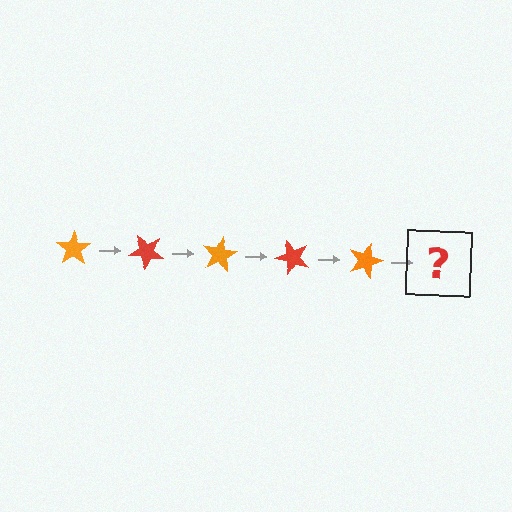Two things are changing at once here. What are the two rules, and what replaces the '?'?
The two rules are that it rotates 40 degrees each step and the color cycles through orange and red. The '?' should be a red star, rotated 200 degrees from the start.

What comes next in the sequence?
The next element should be a red star, rotated 200 degrees from the start.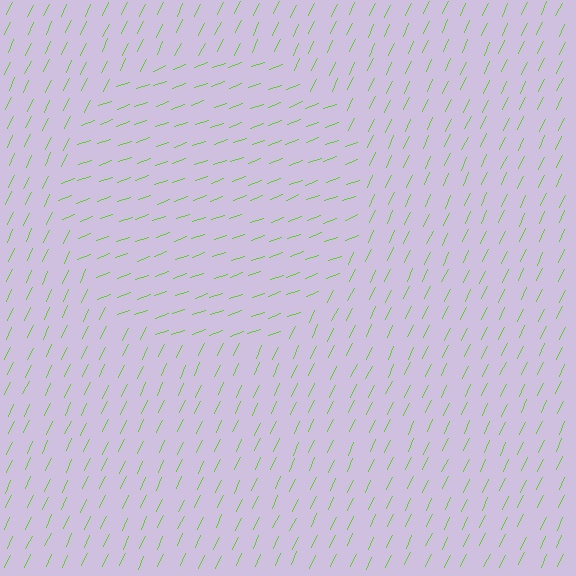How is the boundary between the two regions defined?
The boundary is defined purely by a change in line orientation (approximately 45 degrees difference). All lines are the same color and thickness.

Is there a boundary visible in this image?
Yes, there is a texture boundary formed by a change in line orientation.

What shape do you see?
I see a circle.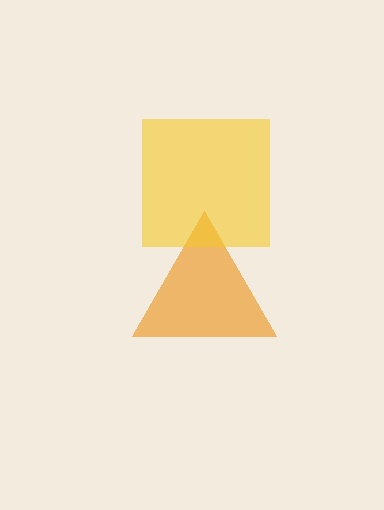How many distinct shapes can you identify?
There are 2 distinct shapes: an orange triangle, a yellow square.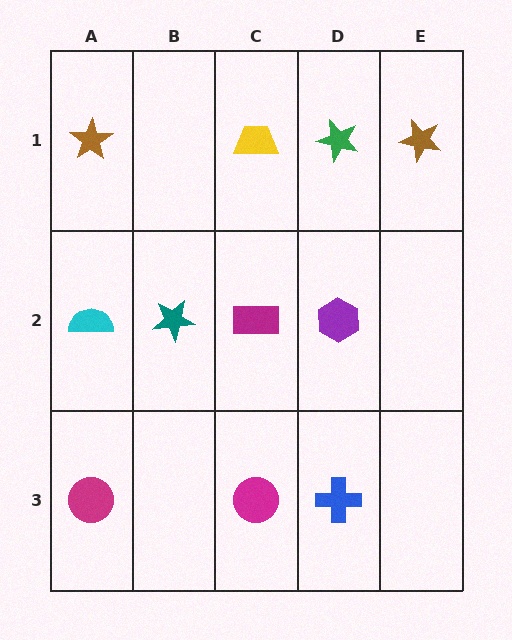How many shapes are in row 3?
3 shapes.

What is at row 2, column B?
A teal star.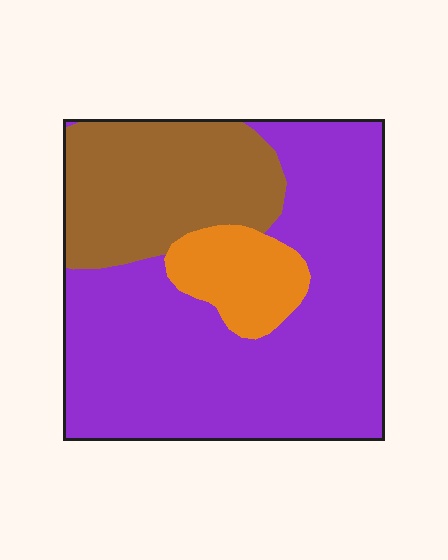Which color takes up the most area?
Purple, at roughly 65%.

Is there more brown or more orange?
Brown.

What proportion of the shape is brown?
Brown takes up about one quarter (1/4) of the shape.